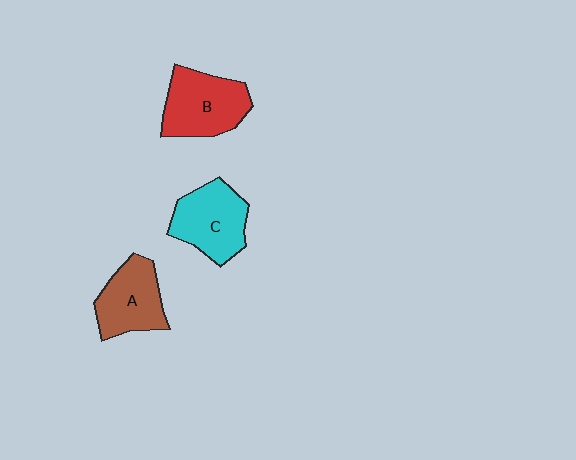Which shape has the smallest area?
Shape A (brown).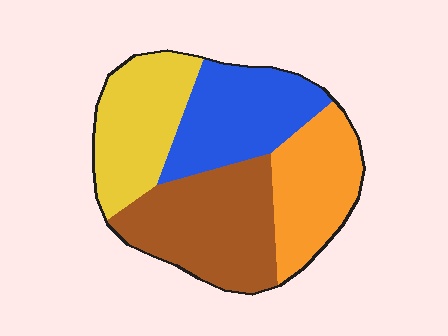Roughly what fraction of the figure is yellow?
Yellow covers about 25% of the figure.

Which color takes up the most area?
Brown, at roughly 30%.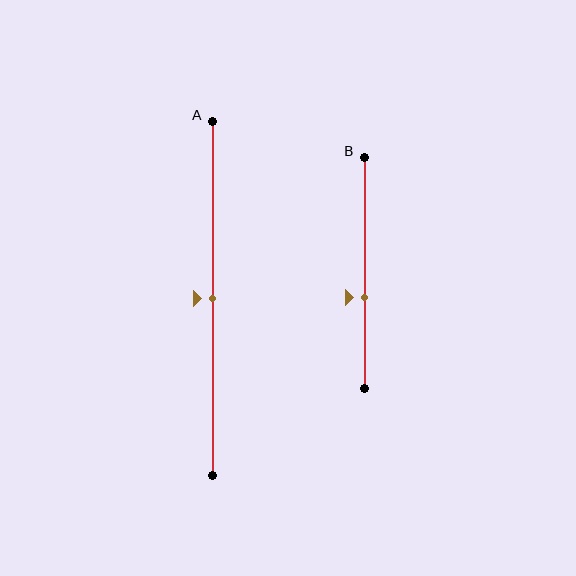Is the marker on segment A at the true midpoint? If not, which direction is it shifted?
Yes, the marker on segment A is at the true midpoint.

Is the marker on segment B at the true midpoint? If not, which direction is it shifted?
No, the marker on segment B is shifted downward by about 10% of the segment length.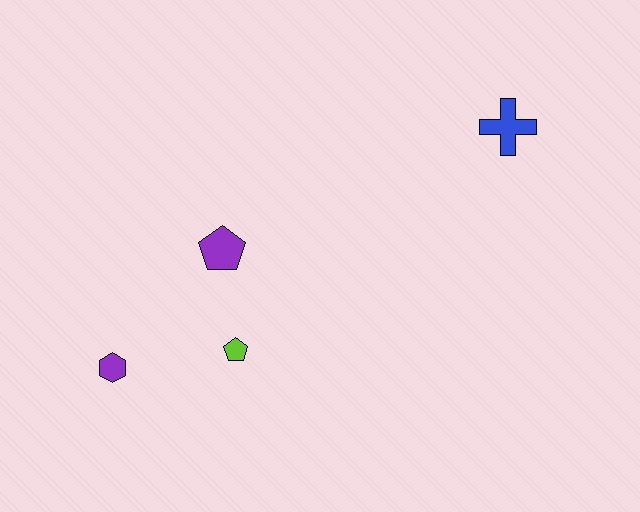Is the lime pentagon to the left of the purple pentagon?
No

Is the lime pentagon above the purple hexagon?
Yes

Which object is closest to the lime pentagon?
The purple pentagon is closest to the lime pentagon.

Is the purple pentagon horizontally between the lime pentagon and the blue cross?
No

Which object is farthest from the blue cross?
The purple hexagon is farthest from the blue cross.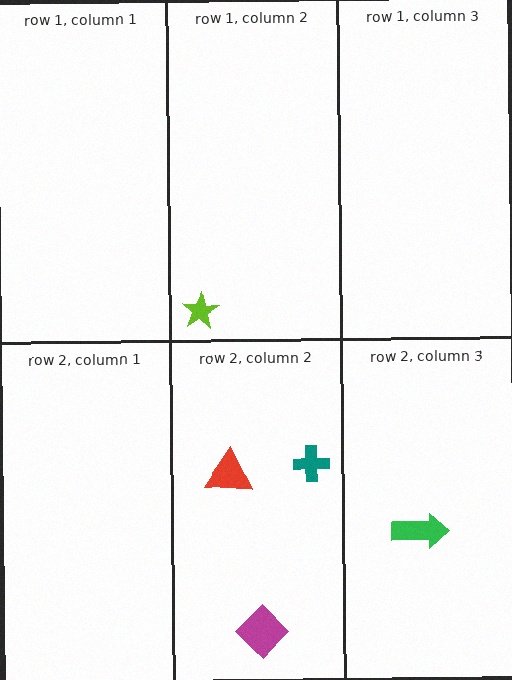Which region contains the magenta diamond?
The row 2, column 2 region.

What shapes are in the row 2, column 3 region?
The green arrow.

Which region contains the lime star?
The row 1, column 2 region.